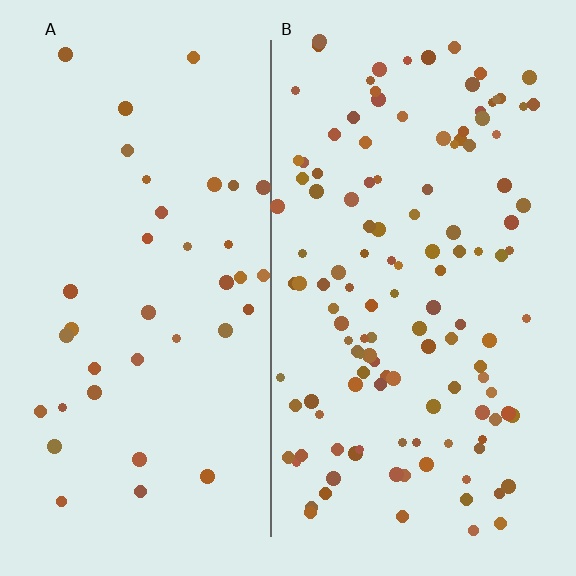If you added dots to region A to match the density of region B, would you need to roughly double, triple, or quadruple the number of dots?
Approximately triple.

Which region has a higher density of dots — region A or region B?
B (the right).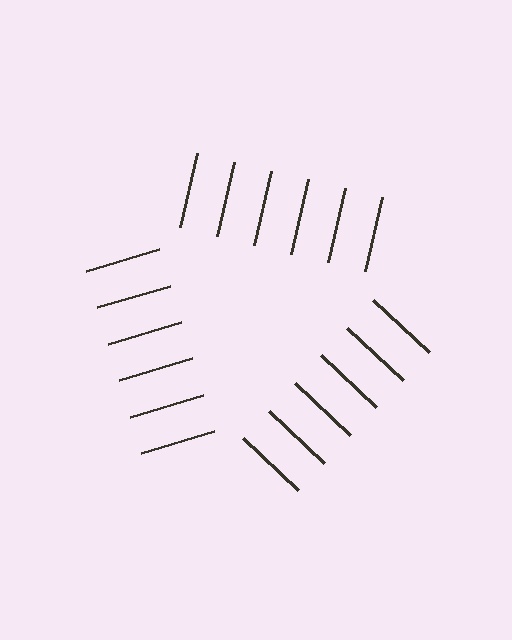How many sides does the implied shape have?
3 sides — the line-ends trace a triangle.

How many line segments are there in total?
18 — 6 along each of the 3 edges.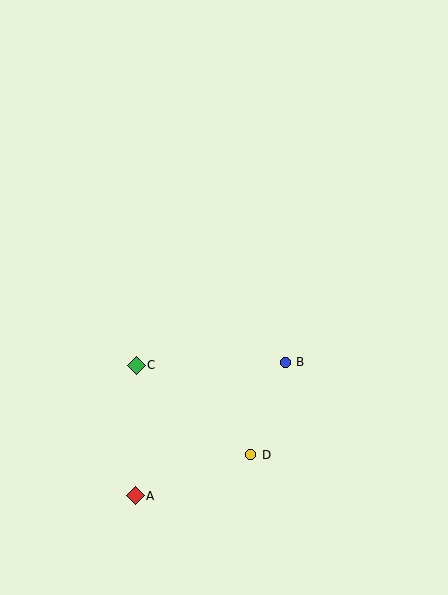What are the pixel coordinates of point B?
Point B is at (285, 362).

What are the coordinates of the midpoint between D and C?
The midpoint between D and C is at (194, 410).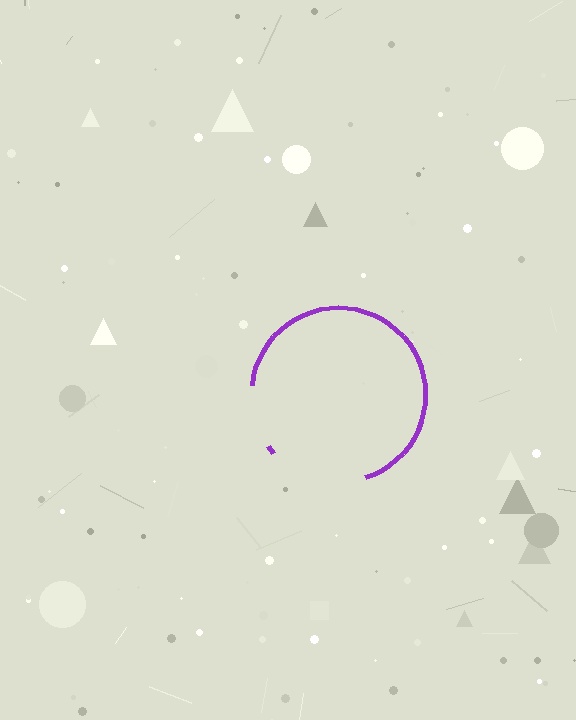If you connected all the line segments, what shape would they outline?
They would outline a circle.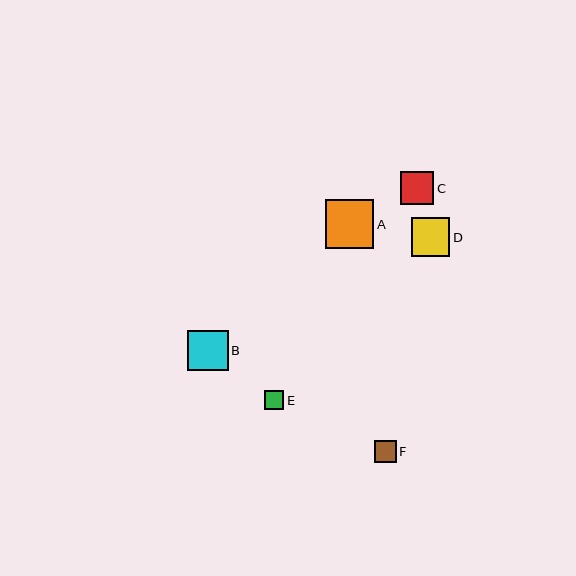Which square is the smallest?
Square E is the smallest with a size of approximately 19 pixels.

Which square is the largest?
Square A is the largest with a size of approximately 49 pixels.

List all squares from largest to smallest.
From largest to smallest: A, B, D, C, F, E.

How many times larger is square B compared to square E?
Square B is approximately 2.1 times the size of square E.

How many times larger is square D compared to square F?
Square D is approximately 1.8 times the size of square F.